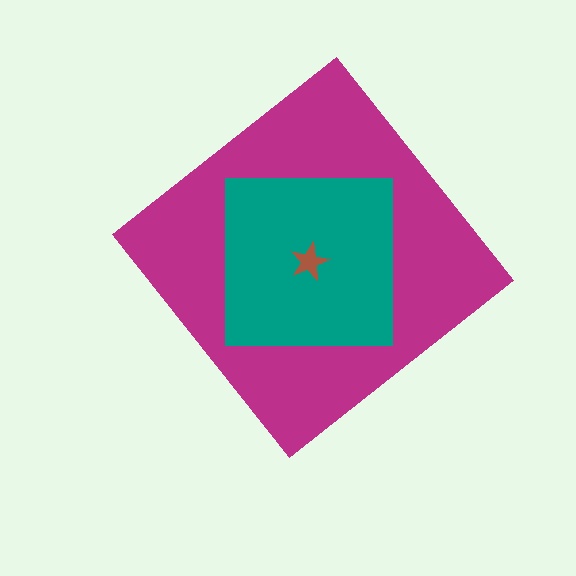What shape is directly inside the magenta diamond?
The teal square.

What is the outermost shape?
The magenta diamond.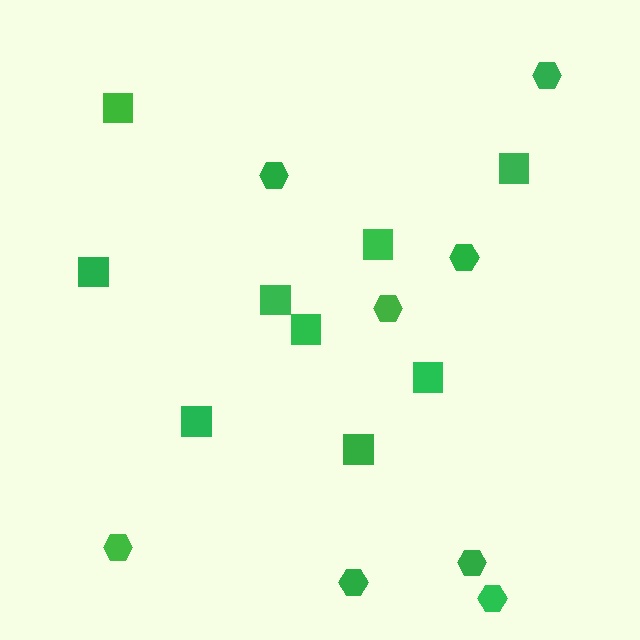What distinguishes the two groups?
There are 2 groups: one group of hexagons (8) and one group of squares (9).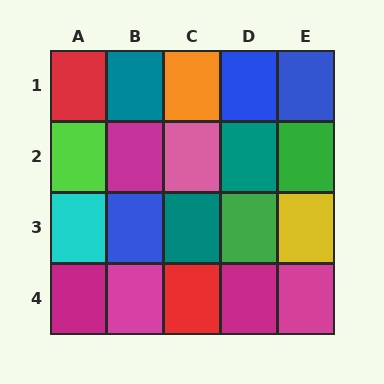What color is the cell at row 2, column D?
Teal.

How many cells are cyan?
1 cell is cyan.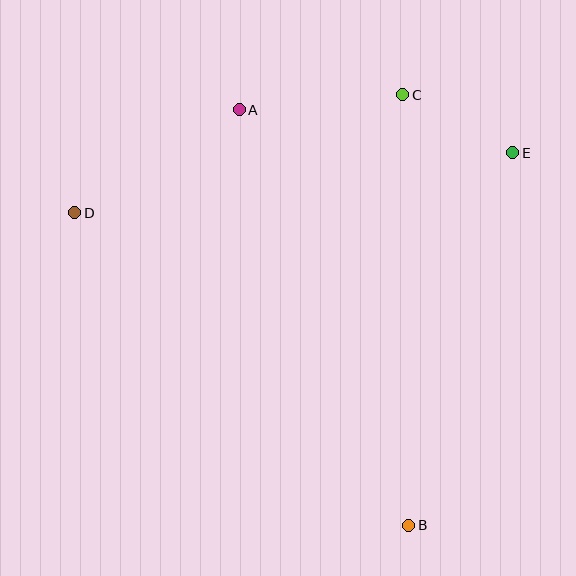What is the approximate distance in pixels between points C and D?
The distance between C and D is approximately 349 pixels.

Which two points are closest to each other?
Points C and E are closest to each other.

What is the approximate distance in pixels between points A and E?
The distance between A and E is approximately 277 pixels.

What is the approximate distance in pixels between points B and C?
The distance between B and C is approximately 431 pixels.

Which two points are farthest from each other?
Points B and D are farthest from each other.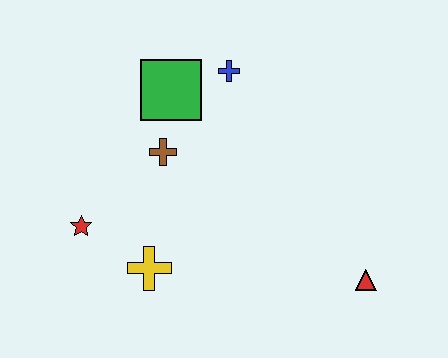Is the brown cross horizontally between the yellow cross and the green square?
Yes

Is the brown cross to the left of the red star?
No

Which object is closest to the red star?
The yellow cross is closest to the red star.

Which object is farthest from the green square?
The red triangle is farthest from the green square.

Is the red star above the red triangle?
Yes